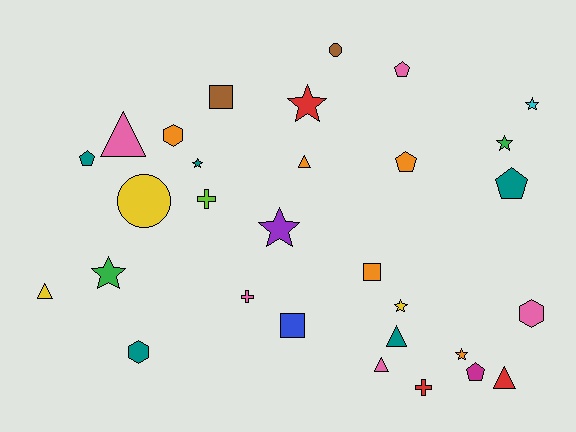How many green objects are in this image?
There are 2 green objects.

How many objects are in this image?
There are 30 objects.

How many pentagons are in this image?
There are 5 pentagons.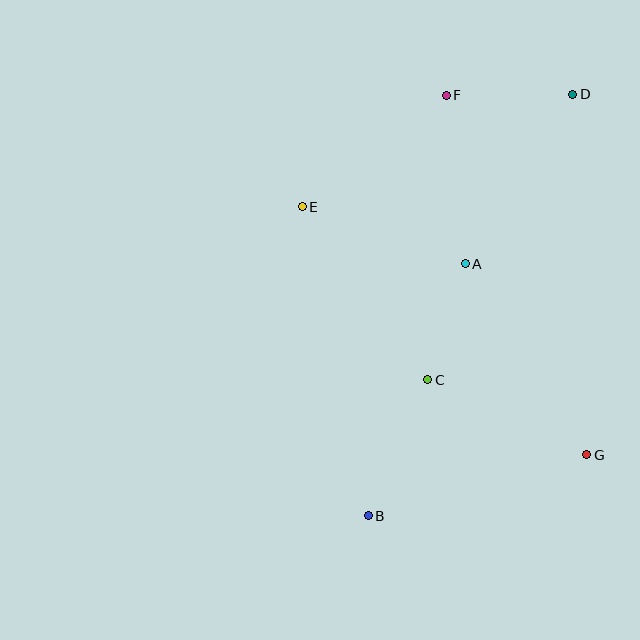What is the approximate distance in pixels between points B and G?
The distance between B and G is approximately 227 pixels.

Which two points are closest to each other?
Points A and C are closest to each other.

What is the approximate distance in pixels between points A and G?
The distance between A and G is approximately 227 pixels.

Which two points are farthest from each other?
Points B and D are farthest from each other.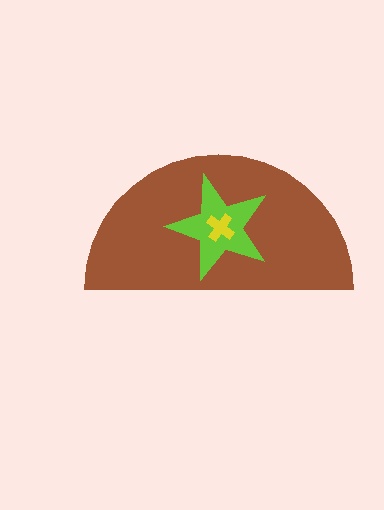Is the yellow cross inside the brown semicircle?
Yes.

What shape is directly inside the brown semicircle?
The lime star.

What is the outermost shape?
The brown semicircle.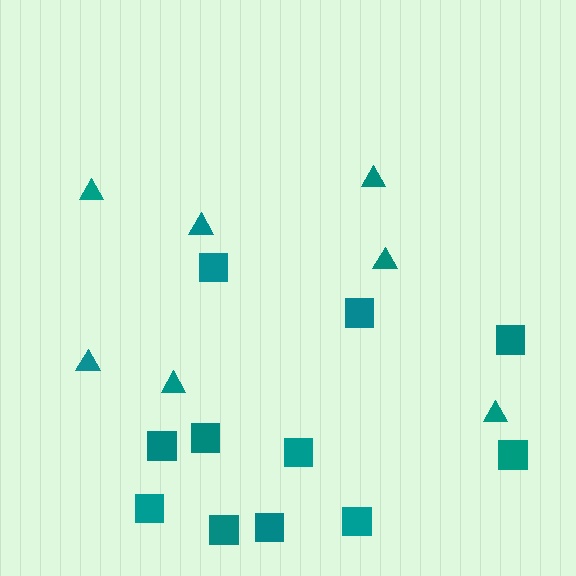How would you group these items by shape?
There are 2 groups: one group of squares (11) and one group of triangles (7).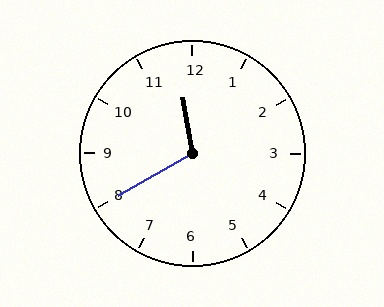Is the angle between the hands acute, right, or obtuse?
It is obtuse.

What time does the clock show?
11:40.